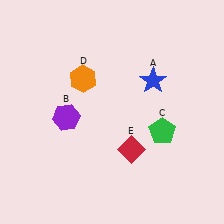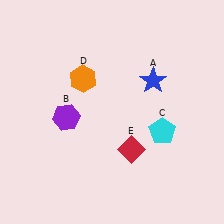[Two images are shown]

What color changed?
The pentagon (C) changed from green in Image 1 to cyan in Image 2.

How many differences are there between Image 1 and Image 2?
There is 1 difference between the two images.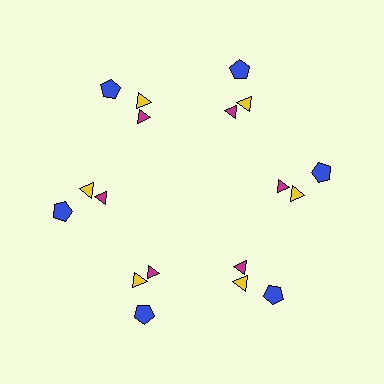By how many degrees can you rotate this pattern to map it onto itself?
The pattern maps onto itself every 60 degrees of rotation.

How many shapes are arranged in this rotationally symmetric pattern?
There are 18 shapes, arranged in 6 groups of 3.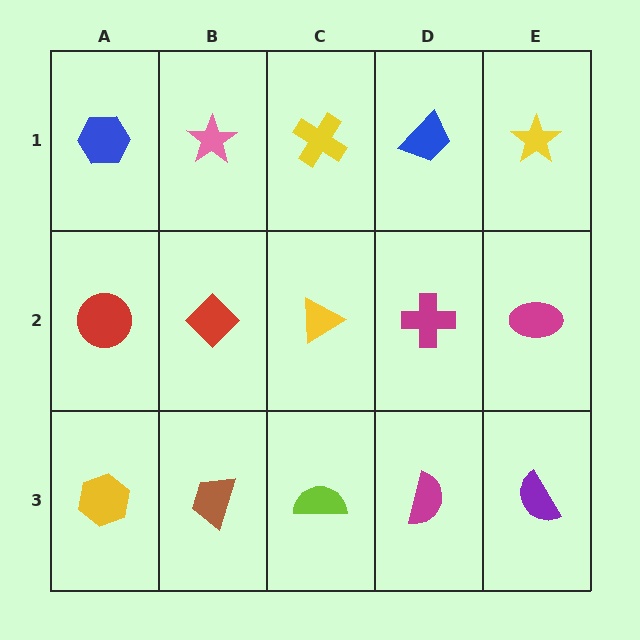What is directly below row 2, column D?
A magenta semicircle.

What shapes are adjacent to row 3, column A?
A red circle (row 2, column A), a brown trapezoid (row 3, column B).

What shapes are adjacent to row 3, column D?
A magenta cross (row 2, column D), a lime semicircle (row 3, column C), a purple semicircle (row 3, column E).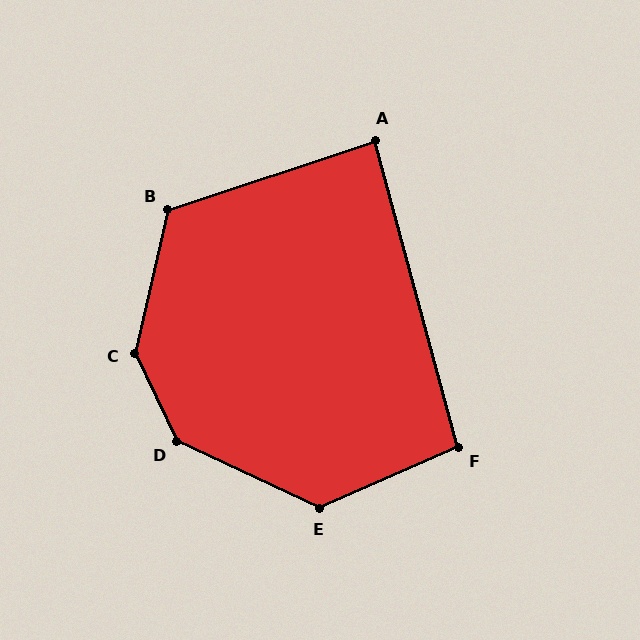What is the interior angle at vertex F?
Approximately 99 degrees (obtuse).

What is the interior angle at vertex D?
Approximately 140 degrees (obtuse).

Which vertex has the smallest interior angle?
A, at approximately 87 degrees.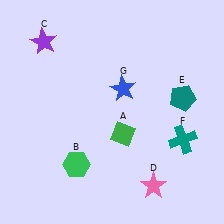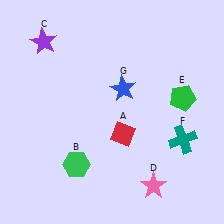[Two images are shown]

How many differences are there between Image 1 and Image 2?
There are 2 differences between the two images.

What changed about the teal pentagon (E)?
In Image 1, E is teal. In Image 2, it changed to green.